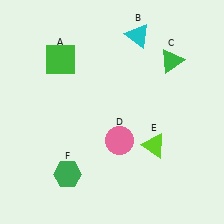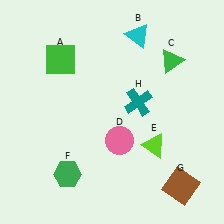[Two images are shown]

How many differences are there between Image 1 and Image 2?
There are 2 differences between the two images.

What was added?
A brown square (G), a teal cross (H) were added in Image 2.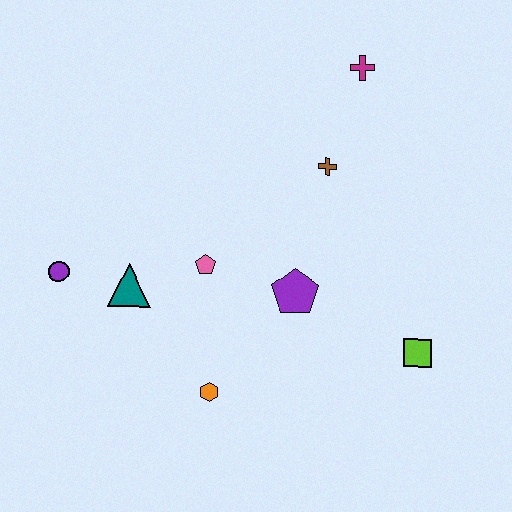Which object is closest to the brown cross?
The magenta cross is closest to the brown cross.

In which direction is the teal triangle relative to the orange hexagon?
The teal triangle is above the orange hexagon.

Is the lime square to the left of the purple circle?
No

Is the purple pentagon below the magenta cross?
Yes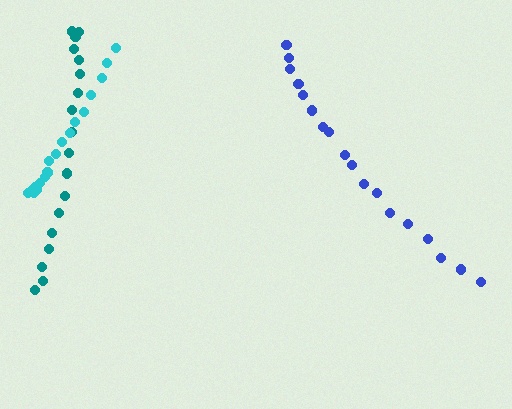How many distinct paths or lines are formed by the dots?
There are 3 distinct paths.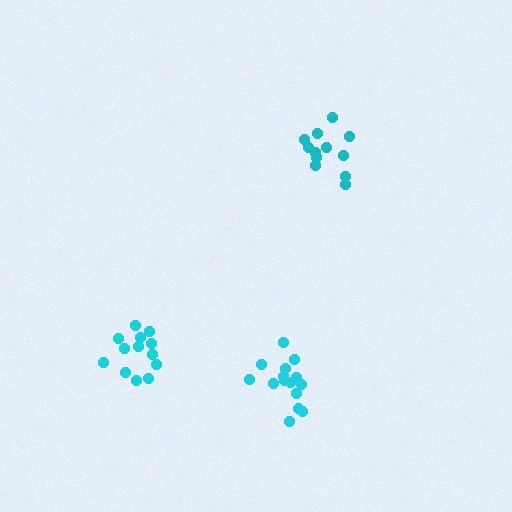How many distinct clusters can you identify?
There are 3 distinct clusters.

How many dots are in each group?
Group 1: 13 dots, Group 2: 15 dots, Group 3: 12 dots (40 total).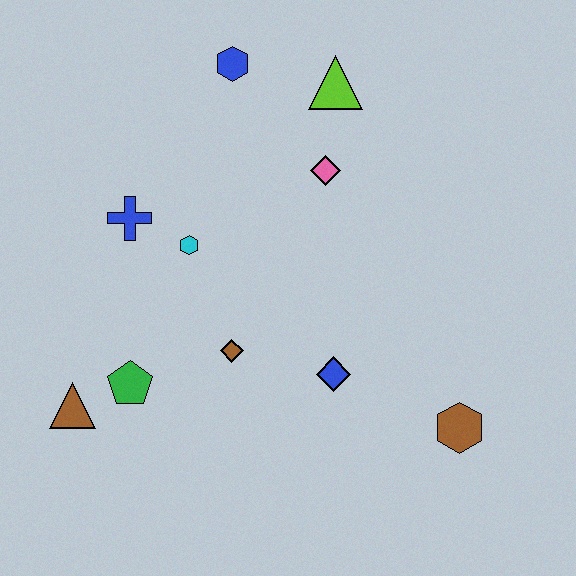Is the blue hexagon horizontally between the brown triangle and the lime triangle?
Yes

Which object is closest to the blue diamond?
The brown diamond is closest to the blue diamond.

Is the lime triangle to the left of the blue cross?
No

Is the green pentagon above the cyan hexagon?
No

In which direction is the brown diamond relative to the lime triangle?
The brown diamond is below the lime triangle.